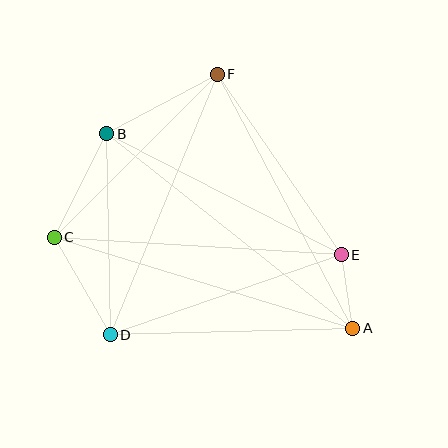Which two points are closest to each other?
Points A and E are closest to each other.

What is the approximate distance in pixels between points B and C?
The distance between B and C is approximately 116 pixels.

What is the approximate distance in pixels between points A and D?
The distance between A and D is approximately 242 pixels.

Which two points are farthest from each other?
Points A and B are farthest from each other.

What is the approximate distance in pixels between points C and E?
The distance between C and E is approximately 288 pixels.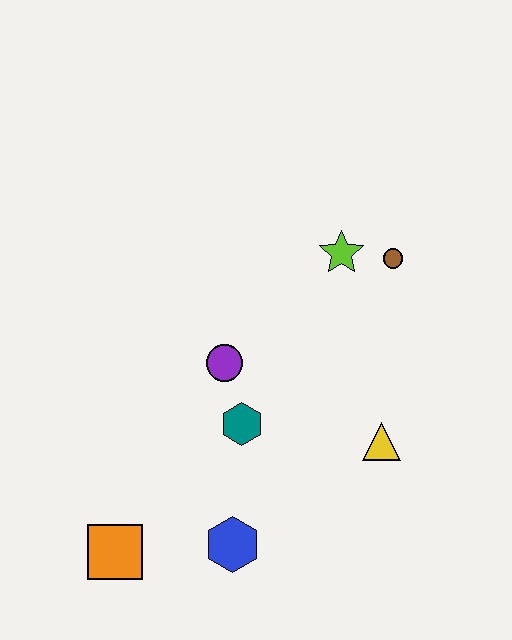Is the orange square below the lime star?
Yes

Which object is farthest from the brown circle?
The orange square is farthest from the brown circle.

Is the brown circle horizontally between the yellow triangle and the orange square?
No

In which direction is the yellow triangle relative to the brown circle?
The yellow triangle is below the brown circle.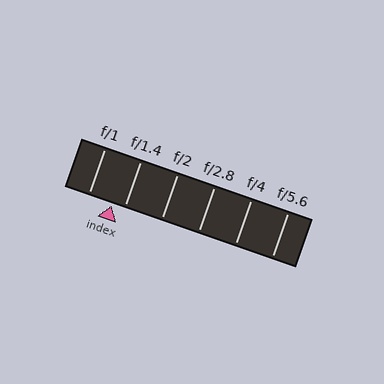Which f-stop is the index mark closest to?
The index mark is closest to f/1.4.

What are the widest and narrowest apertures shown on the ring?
The widest aperture shown is f/1 and the narrowest is f/5.6.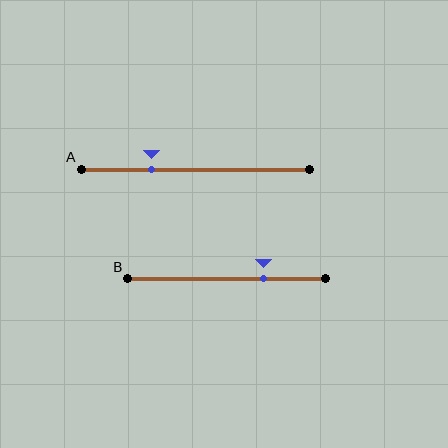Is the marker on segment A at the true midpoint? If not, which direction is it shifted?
No, the marker on segment A is shifted to the left by about 19% of the segment length.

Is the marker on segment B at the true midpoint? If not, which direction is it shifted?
No, the marker on segment B is shifted to the right by about 19% of the segment length.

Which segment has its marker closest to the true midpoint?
Segment B has its marker closest to the true midpoint.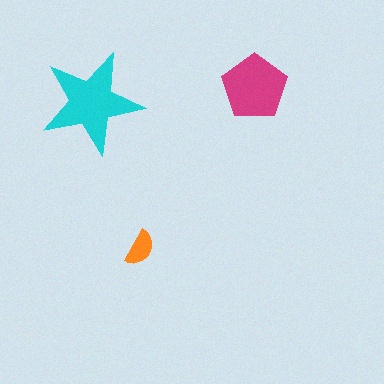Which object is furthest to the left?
The cyan star is leftmost.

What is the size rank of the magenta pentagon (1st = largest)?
2nd.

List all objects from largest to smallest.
The cyan star, the magenta pentagon, the orange semicircle.